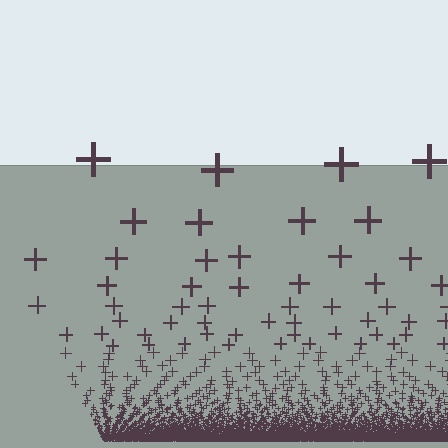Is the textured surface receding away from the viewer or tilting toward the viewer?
The surface appears to tilt toward the viewer. Texture elements get larger and sparser toward the top.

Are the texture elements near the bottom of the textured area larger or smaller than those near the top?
Smaller. The gradient is inverted — elements near the bottom are smaller and denser.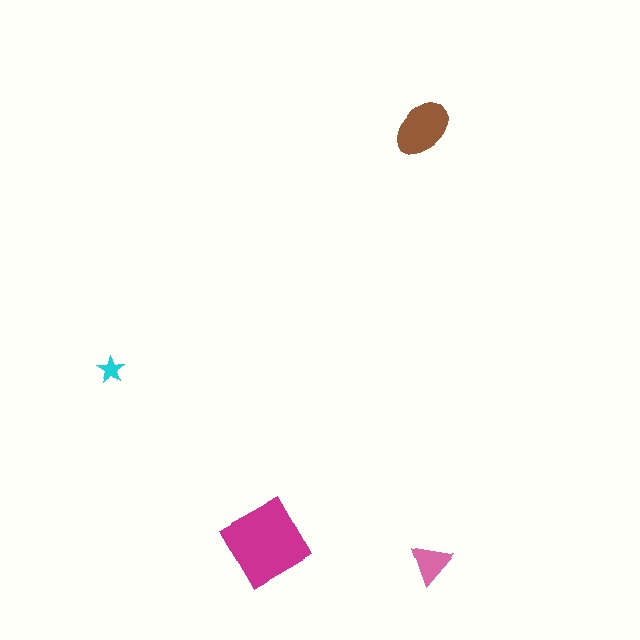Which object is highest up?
The brown ellipse is topmost.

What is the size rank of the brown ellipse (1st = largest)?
2nd.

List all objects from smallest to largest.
The cyan star, the pink triangle, the brown ellipse, the magenta diamond.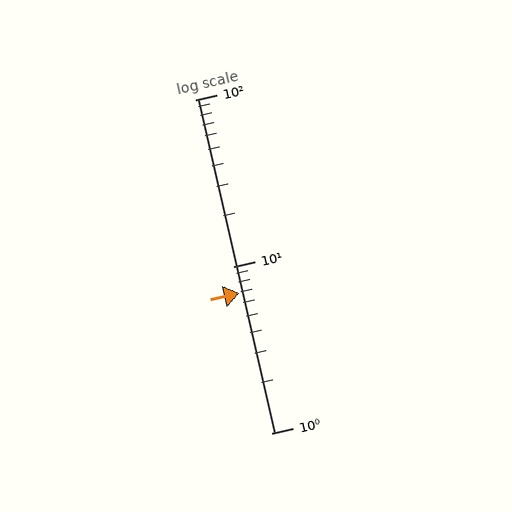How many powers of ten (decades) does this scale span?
The scale spans 2 decades, from 1 to 100.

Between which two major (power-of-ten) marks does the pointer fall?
The pointer is between 1 and 10.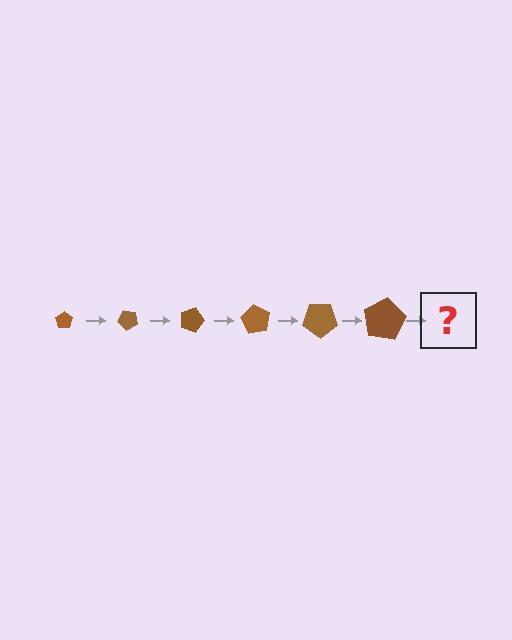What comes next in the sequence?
The next element should be a pentagon, larger than the previous one and rotated 270 degrees from the start.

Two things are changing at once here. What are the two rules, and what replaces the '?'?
The two rules are that the pentagon grows larger each step and it rotates 45 degrees each step. The '?' should be a pentagon, larger than the previous one and rotated 270 degrees from the start.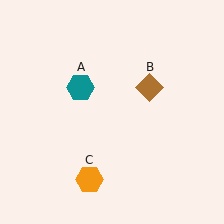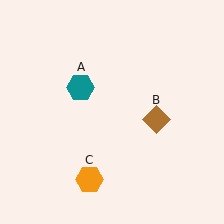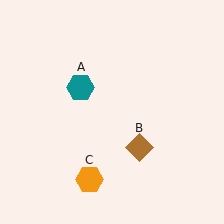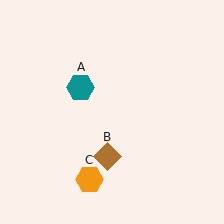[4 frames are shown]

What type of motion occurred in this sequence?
The brown diamond (object B) rotated clockwise around the center of the scene.